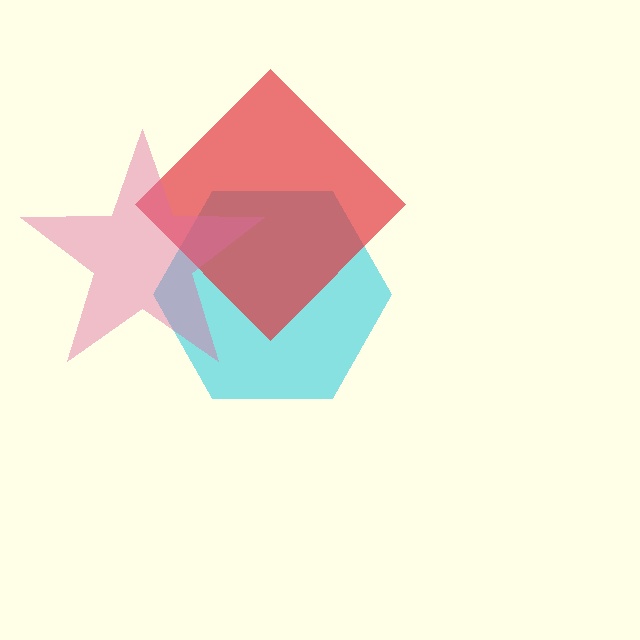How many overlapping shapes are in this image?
There are 3 overlapping shapes in the image.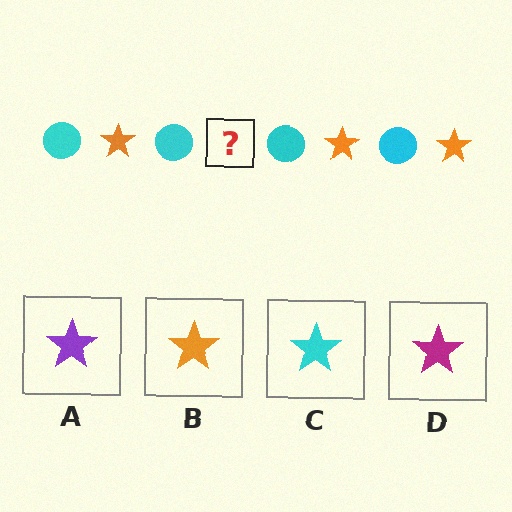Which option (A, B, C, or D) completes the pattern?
B.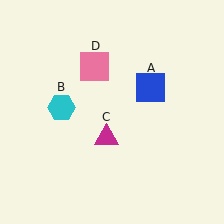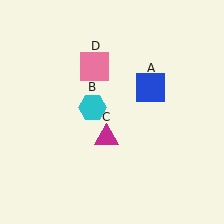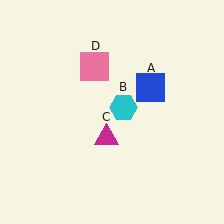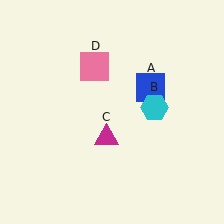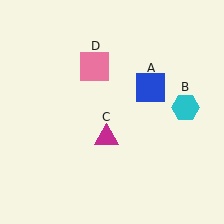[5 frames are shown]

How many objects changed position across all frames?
1 object changed position: cyan hexagon (object B).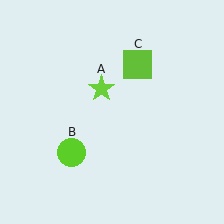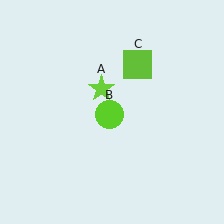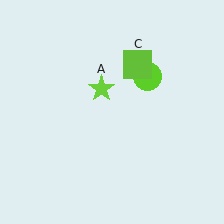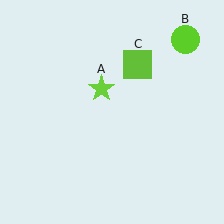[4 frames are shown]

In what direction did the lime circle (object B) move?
The lime circle (object B) moved up and to the right.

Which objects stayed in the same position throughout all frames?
Lime star (object A) and lime square (object C) remained stationary.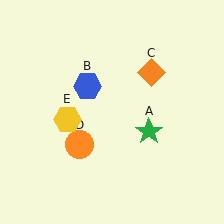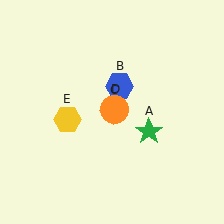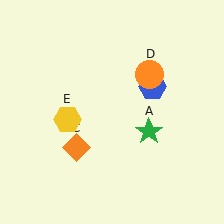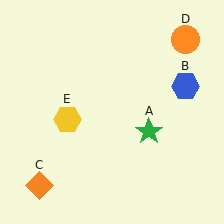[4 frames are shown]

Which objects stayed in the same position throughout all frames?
Green star (object A) and yellow hexagon (object E) remained stationary.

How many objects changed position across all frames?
3 objects changed position: blue hexagon (object B), orange diamond (object C), orange circle (object D).